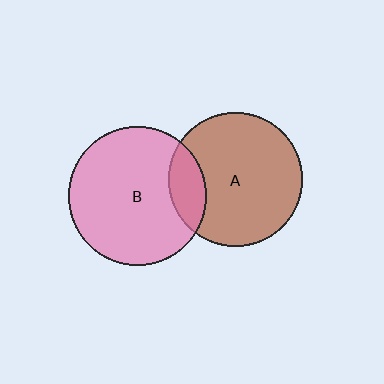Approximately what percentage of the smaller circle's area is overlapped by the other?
Approximately 15%.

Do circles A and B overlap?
Yes.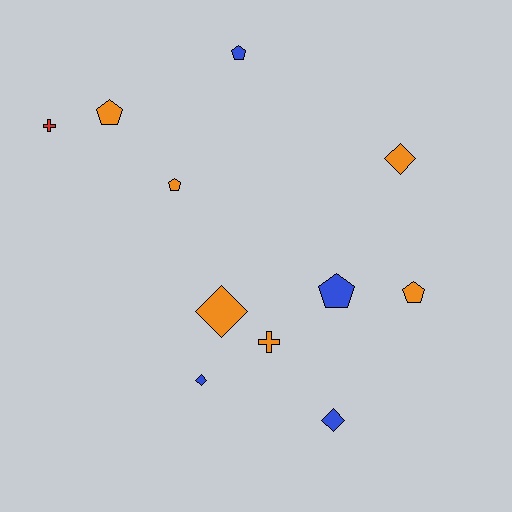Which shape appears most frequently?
Pentagon, with 5 objects.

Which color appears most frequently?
Orange, with 6 objects.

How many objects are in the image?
There are 11 objects.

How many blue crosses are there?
There are no blue crosses.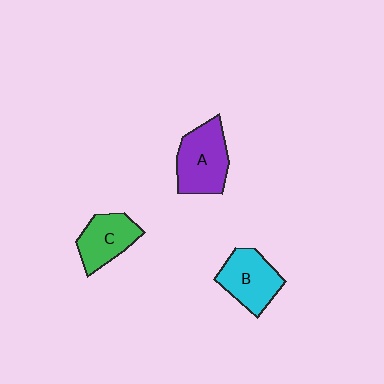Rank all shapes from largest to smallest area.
From largest to smallest: A (purple), B (cyan), C (green).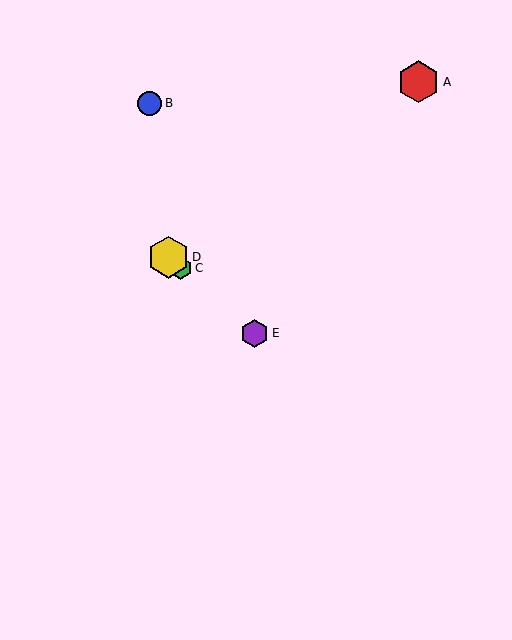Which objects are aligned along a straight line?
Objects C, D, E are aligned along a straight line.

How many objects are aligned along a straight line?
3 objects (C, D, E) are aligned along a straight line.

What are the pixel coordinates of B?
Object B is at (150, 103).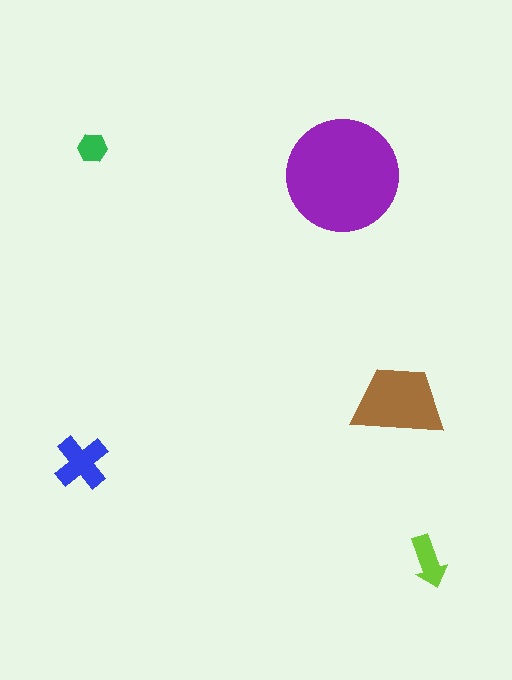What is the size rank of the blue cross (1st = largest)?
3rd.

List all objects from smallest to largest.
The green hexagon, the lime arrow, the blue cross, the brown trapezoid, the purple circle.